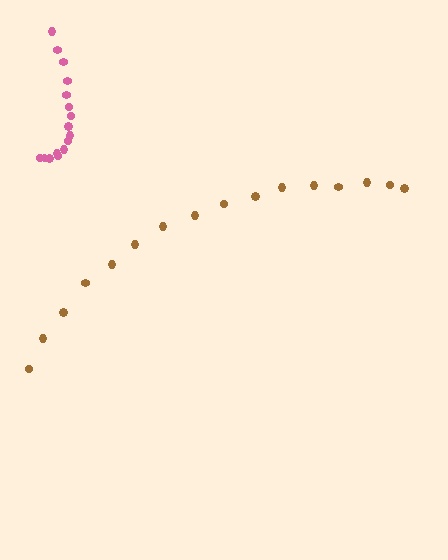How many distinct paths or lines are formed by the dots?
There are 2 distinct paths.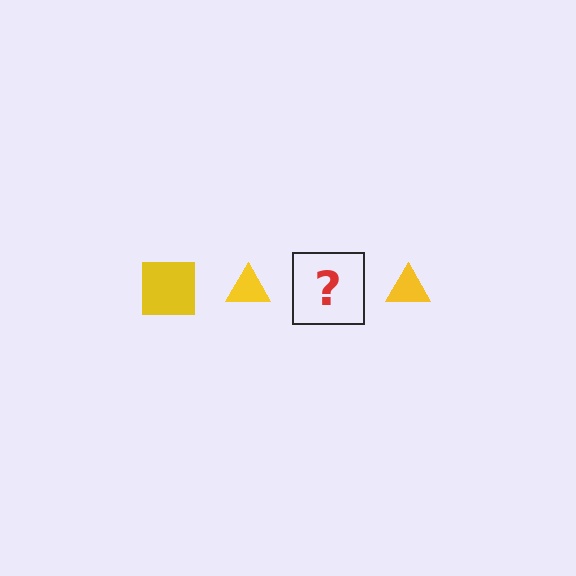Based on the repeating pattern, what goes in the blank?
The blank should be a yellow square.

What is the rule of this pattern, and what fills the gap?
The rule is that the pattern cycles through square, triangle shapes in yellow. The gap should be filled with a yellow square.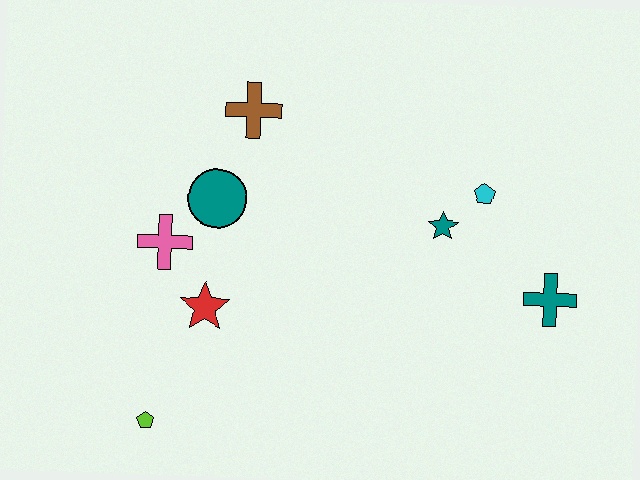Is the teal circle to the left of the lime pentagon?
No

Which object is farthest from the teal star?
The lime pentagon is farthest from the teal star.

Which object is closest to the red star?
The pink cross is closest to the red star.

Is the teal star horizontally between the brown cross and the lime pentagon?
No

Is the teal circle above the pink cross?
Yes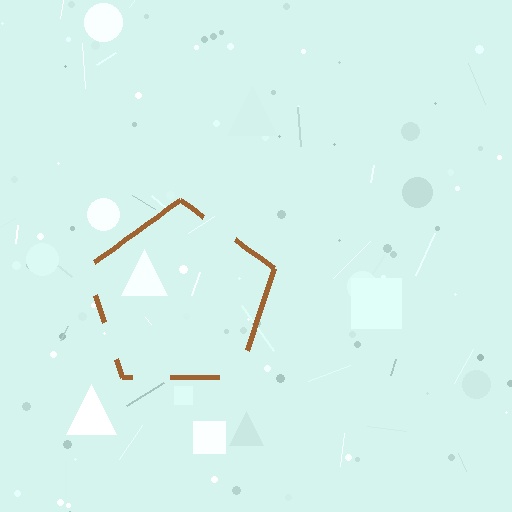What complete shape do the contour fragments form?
The contour fragments form a pentagon.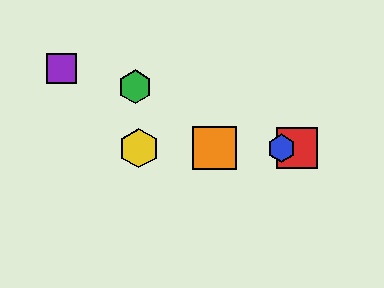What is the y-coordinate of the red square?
The red square is at y≈148.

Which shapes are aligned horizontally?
The red square, the blue hexagon, the yellow hexagon, the orange square are aligned horizontally.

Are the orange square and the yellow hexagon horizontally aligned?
Yes, both are at y≈148.